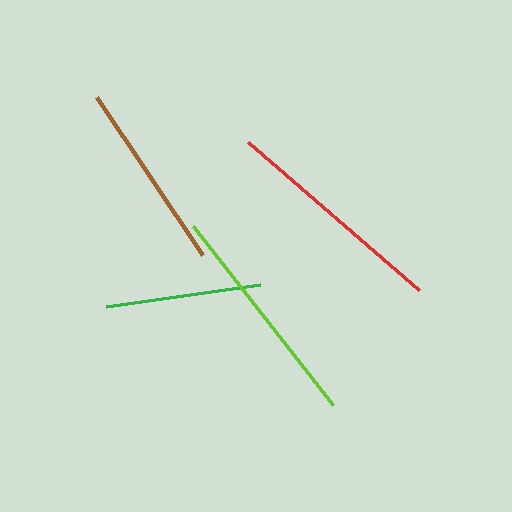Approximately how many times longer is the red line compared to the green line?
The red line is approximately 1.5 times the length of the green line.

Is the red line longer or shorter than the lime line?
The lime line is longer than the red line.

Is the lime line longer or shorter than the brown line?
The lime line is longer than the brown line.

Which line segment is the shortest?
The green line is the shortest at approximately 155 pixels.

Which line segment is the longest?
The lime line is the longest at approximately 228 pixels.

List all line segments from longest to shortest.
From longest to shortest: lime, red, brown, green.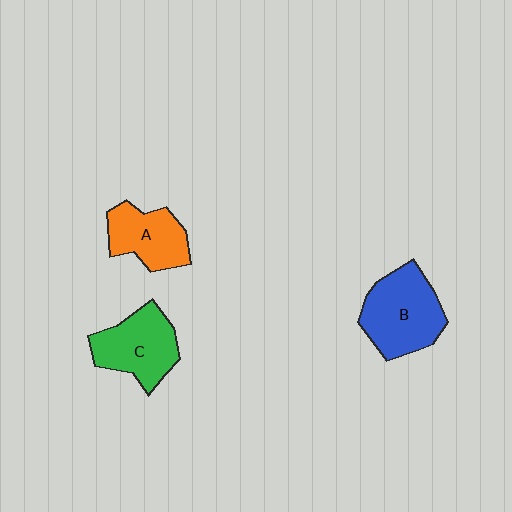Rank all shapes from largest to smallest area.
From largest to smallest: B (blue), C (green), A (orange).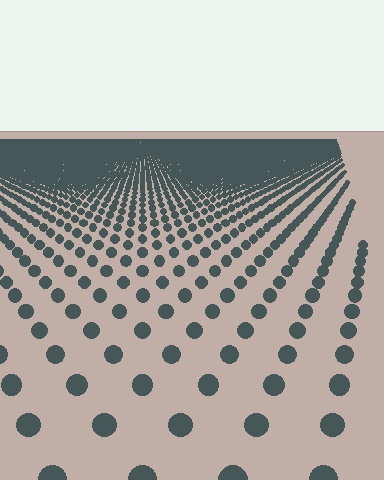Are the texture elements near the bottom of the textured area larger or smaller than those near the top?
Larger. Near the bottom, elements are closer to the viewer and appear at a bigger on-screen size.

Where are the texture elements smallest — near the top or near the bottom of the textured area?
Near the top.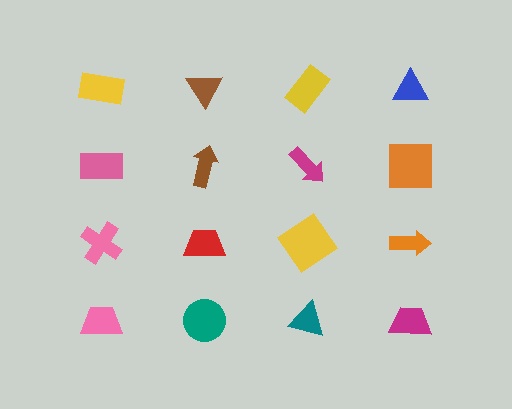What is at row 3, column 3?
A yellow diamond.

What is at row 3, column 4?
An orange arrow.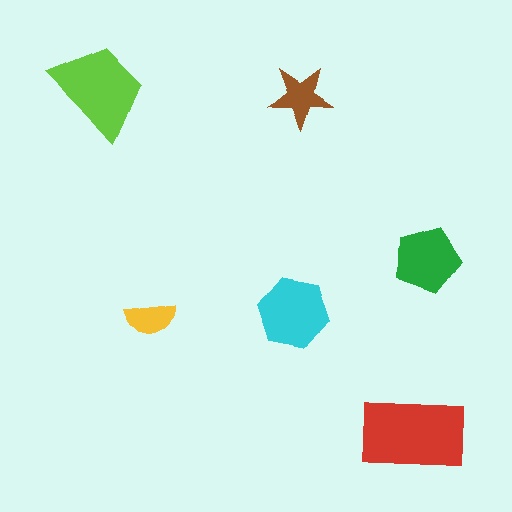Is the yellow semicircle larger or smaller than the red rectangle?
Smaller.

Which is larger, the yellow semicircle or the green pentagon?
The green pentagon.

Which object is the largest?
The red rectangle.